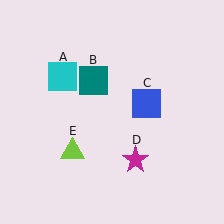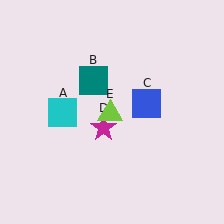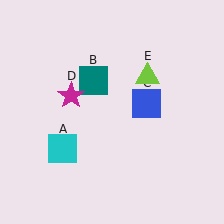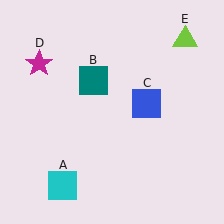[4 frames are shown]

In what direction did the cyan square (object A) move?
The cyan square (object A) moved down.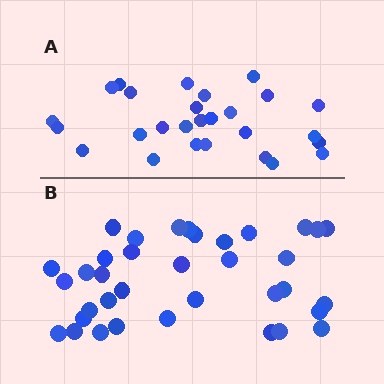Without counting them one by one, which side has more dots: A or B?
Region B (the bottom region) has more dots.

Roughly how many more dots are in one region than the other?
Region B has roughly 8 or so more dots than region A.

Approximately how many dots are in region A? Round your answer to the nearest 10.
About 30 dots. (The exact count is 27, which rounds to 30.)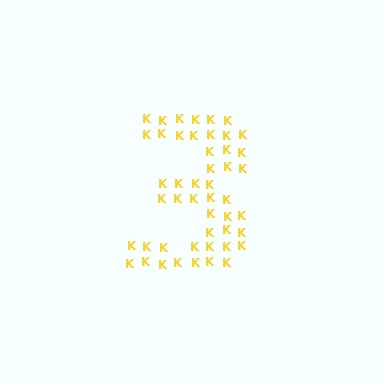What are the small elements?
The small elements are letter K's.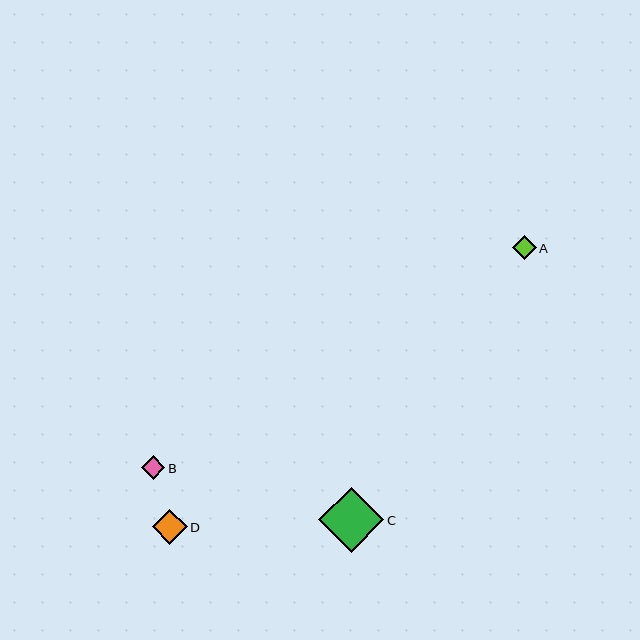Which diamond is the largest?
Diamond C is the largest with a size of approximately 65 pixels.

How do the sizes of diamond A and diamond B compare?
Diamond A and diamond B are approximately the same size.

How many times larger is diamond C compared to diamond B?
Diamond C is approximately 2.8 times the size of diamond B.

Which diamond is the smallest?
Diamond B is the smallest with a size of approximately 23 pixels.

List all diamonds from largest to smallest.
From largest to smallest: C, D, A, B.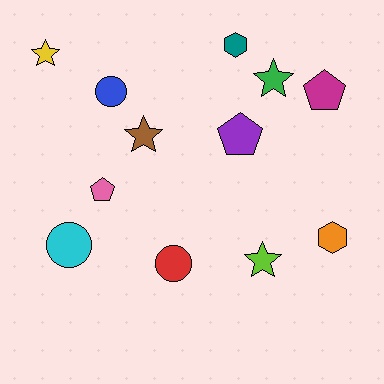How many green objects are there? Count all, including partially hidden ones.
There is 1 green object.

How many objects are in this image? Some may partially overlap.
There are 12 objects.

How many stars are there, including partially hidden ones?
There are 4 stars.